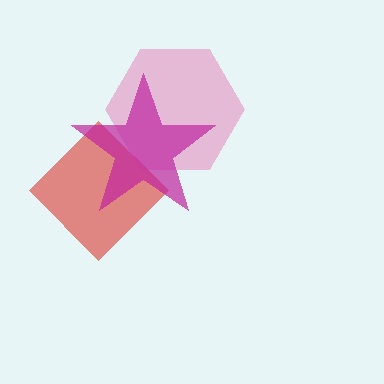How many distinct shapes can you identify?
There are 3 distinct shapes: a red diamond, a pink hexagon, a magenta star.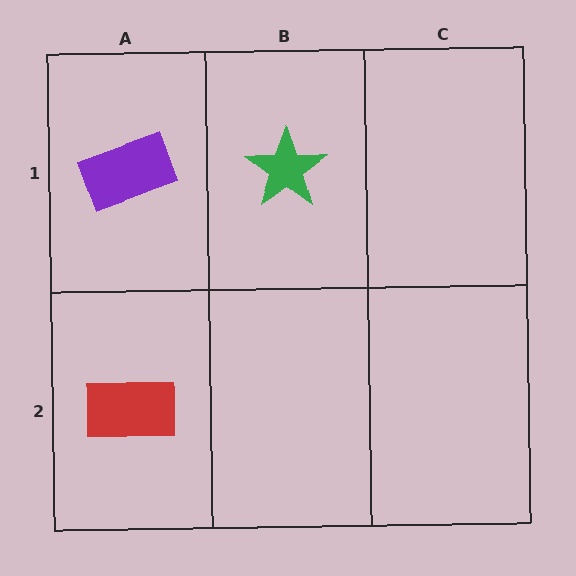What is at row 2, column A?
A red rectangle.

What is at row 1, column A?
A purple rectangle.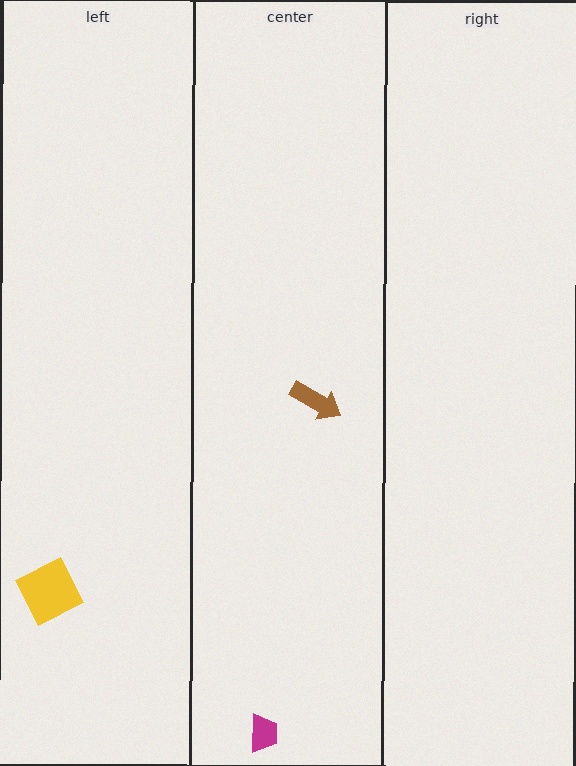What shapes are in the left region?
The yellow square.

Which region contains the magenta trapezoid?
The center region.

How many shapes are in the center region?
2.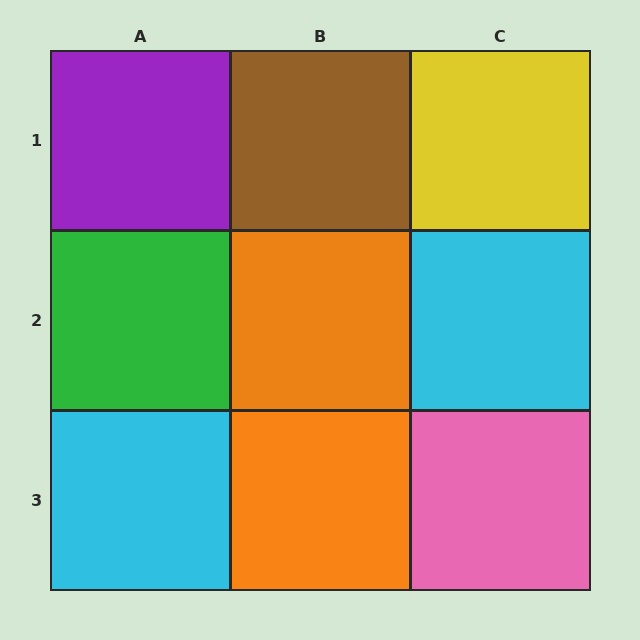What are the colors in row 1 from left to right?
Purple, brown, yellow.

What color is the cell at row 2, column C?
Cyan.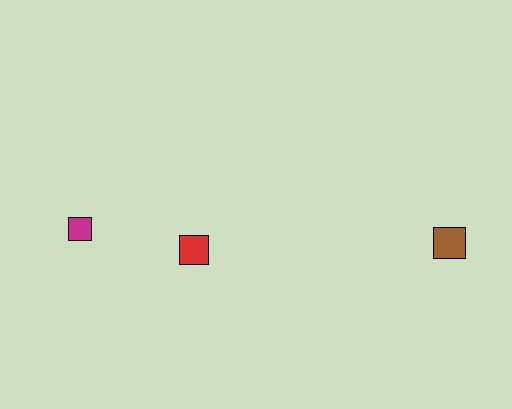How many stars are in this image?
There are no stars.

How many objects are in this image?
There are 3 objects.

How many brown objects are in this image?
There is 1 brown object.